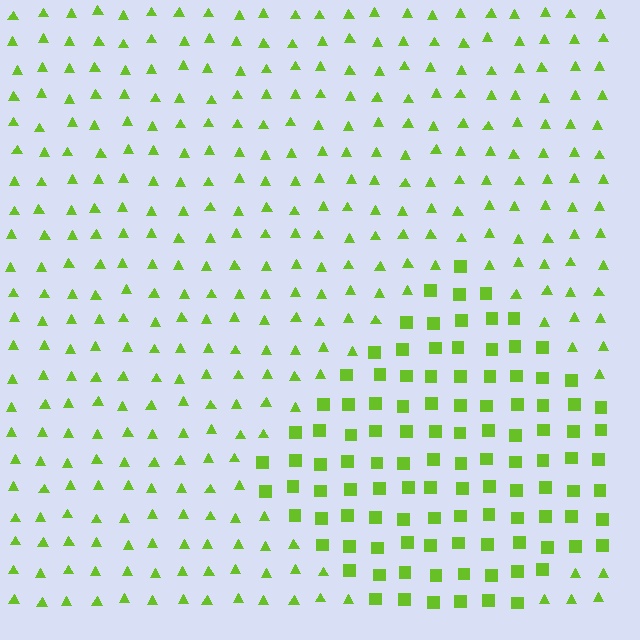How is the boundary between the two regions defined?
The boundary is defined by a change in element shape: squares inside vs. triangles outside. All elements share the same color and spacing.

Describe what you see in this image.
The image is filled with small lime elements arranged in a uniform grid. A diamond-shaped region contains squares, while the surrounding area contains triangles. The boundary is defined purely by the change in element shape.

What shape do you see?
I see a diamond.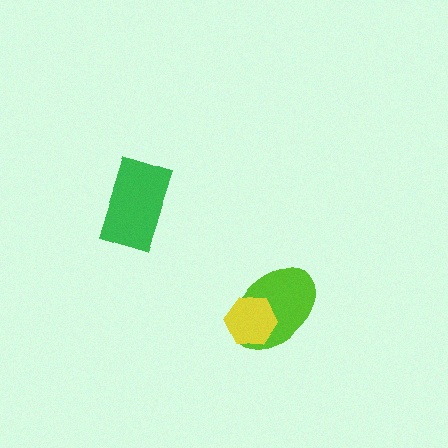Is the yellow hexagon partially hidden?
No, no other shape covers it.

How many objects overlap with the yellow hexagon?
1 object overlaps with the yellow hexagon.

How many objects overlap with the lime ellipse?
1 object overlaps with the lime ellipse.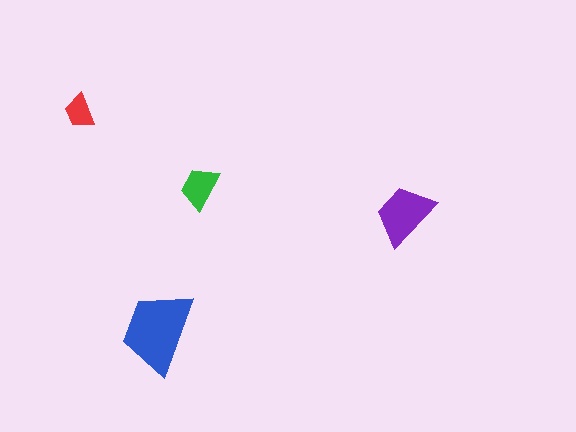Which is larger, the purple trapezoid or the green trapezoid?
The purple one.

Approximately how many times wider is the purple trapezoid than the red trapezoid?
About 2 times wider.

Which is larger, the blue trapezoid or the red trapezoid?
The blue one.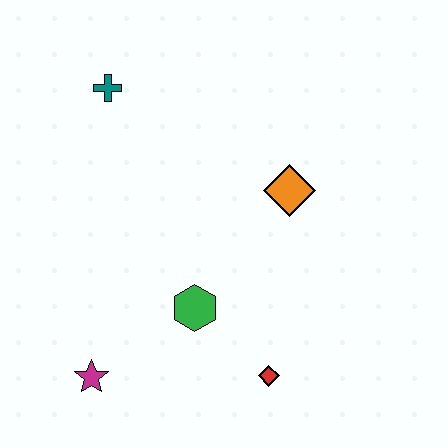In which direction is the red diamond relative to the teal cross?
The red diamond is below the teal cross.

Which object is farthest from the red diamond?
The teal cross is farthest from the red diamond.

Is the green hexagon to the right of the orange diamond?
No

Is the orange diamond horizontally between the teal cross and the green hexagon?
No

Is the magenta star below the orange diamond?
Yes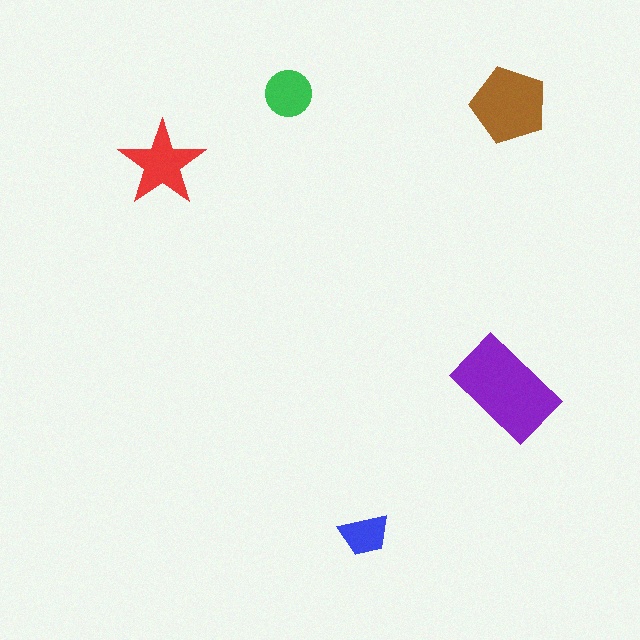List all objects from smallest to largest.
The blue trapezoid, the green circle, the red star, the brown pentagon, the purple rectangle.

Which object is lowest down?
The blue trapezoid is bottommost.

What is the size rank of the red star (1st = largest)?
3rd.